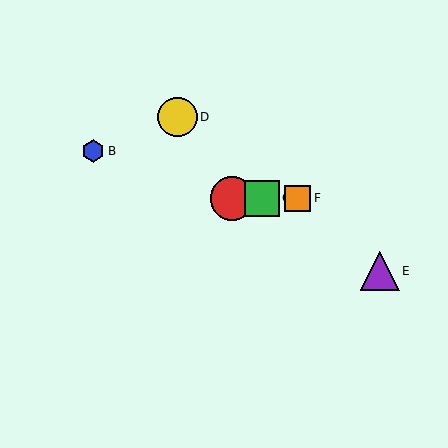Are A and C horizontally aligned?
Yes, both are at y≈198.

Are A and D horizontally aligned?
No, A is at y≈198 and D is at y≈117.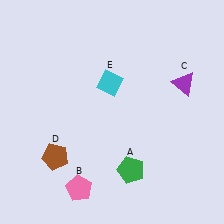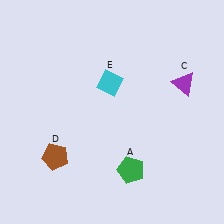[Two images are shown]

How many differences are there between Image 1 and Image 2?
There is 1 difference between the two images.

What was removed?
The pink pentagon (B) was removed in Image 2.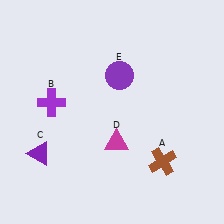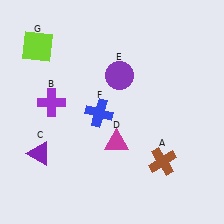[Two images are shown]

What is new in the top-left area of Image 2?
A lime square (G) was added in the top-left area of Image 2.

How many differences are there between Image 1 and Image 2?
There are 2 differences between the two images.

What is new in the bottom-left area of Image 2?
A blue cross (F) was added in the bottom-left area of Image 2.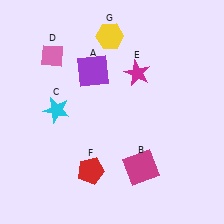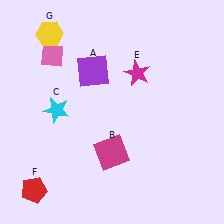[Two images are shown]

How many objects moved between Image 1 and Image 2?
3 objects moved between the two images.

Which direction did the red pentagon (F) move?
The red pentagon (F) moved left.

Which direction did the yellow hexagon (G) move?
The yellow hexagon (G) moved left.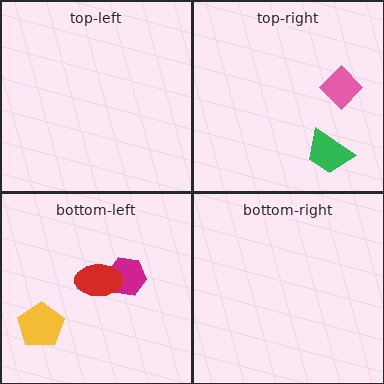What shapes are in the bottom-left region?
The magenta hexagon, the yellow pentagon, the red ellipse.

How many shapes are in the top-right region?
2.